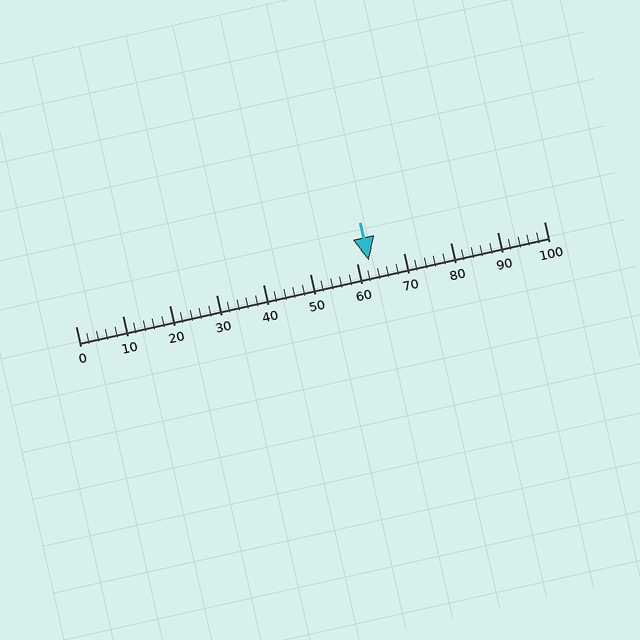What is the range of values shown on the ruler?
The ruler shows values from 0 to 100.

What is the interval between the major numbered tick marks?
The major tick marks are spaced 10 units apart.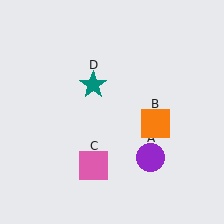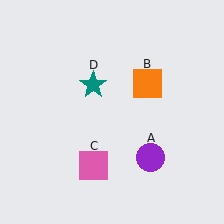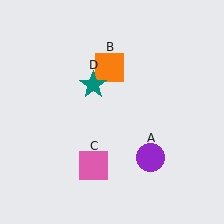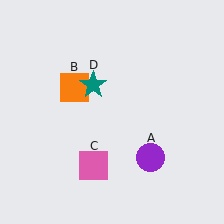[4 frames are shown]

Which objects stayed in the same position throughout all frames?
Purple circle (object A) and pink square (object C) and teal star (object D) remained stationary.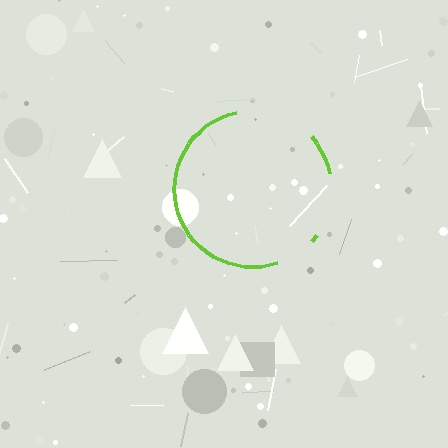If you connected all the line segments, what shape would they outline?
They would outline a circle.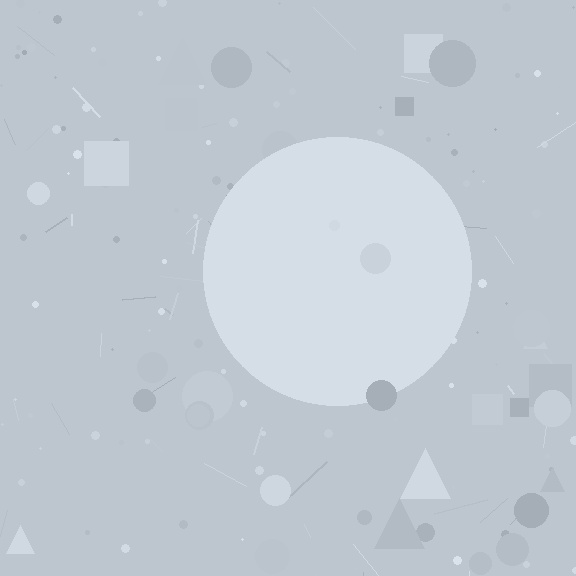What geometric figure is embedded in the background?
A circle is embedded in the background.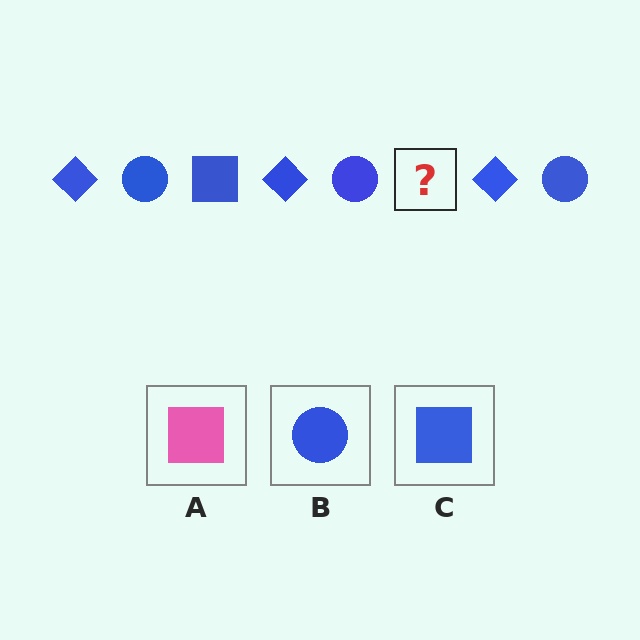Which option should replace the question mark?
Option C.